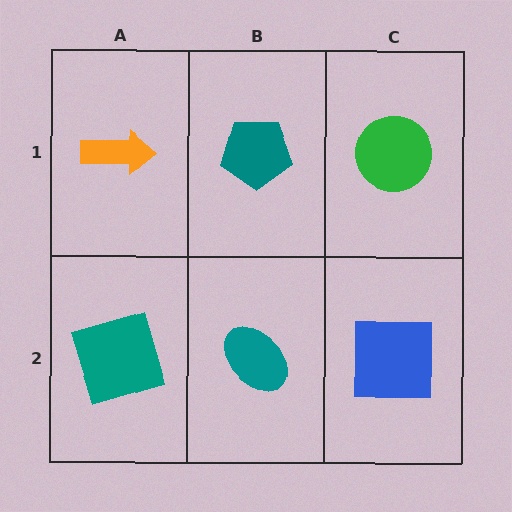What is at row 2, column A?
A teal square.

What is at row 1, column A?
An orange arrow.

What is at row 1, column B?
A teal pentagon.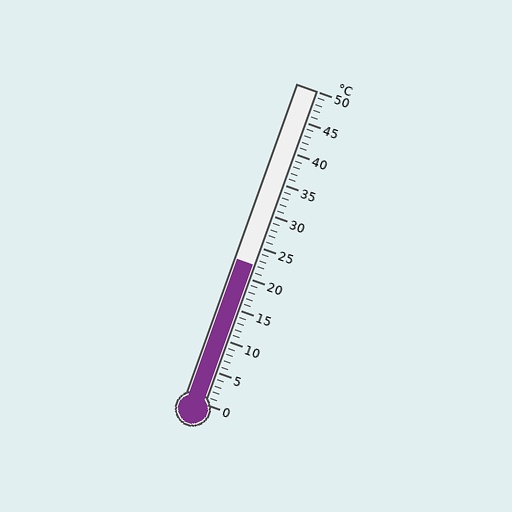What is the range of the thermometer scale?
The thermometer scale ranges from 0°C to 50°C.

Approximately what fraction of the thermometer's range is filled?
The thermometer is filled to approximately 45% of its range.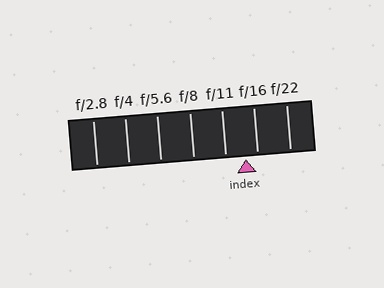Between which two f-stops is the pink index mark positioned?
The index mark is between f/11 and f/16.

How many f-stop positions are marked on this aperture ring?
There are 7 f-stop positions marked.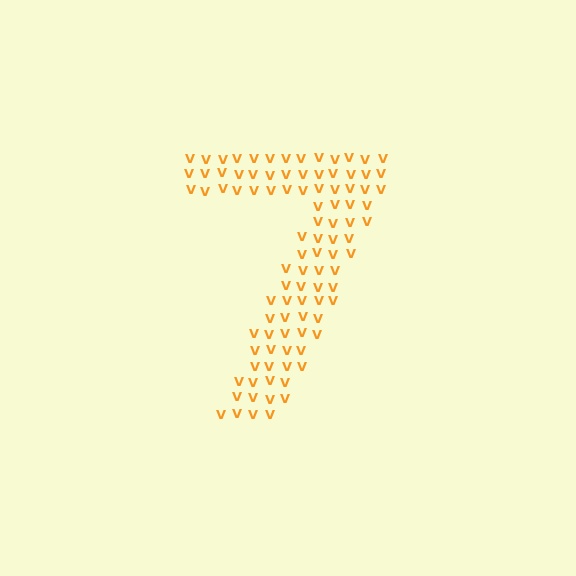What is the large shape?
The large shape is the digit 7.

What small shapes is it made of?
It is made of small letter V's.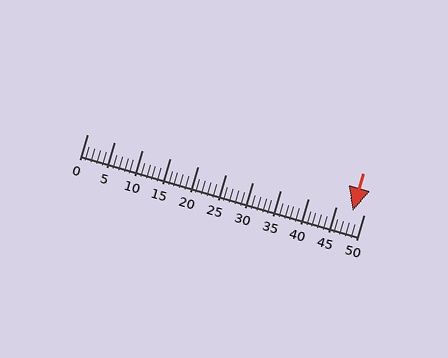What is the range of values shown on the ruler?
The ruler shows values from 0 to 50.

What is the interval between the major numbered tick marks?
The major tick marks are spaced 5 units apart.